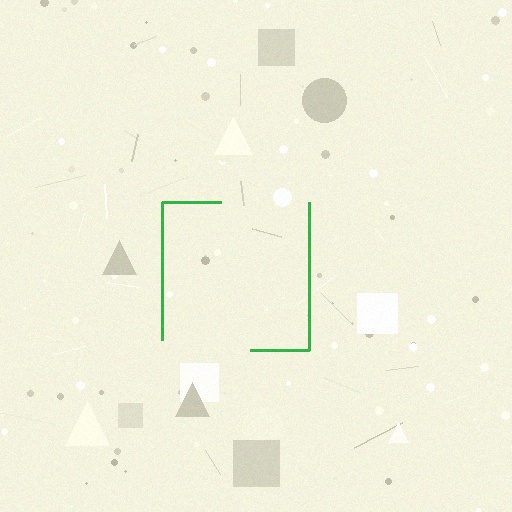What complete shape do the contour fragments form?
The contour fragments form a square.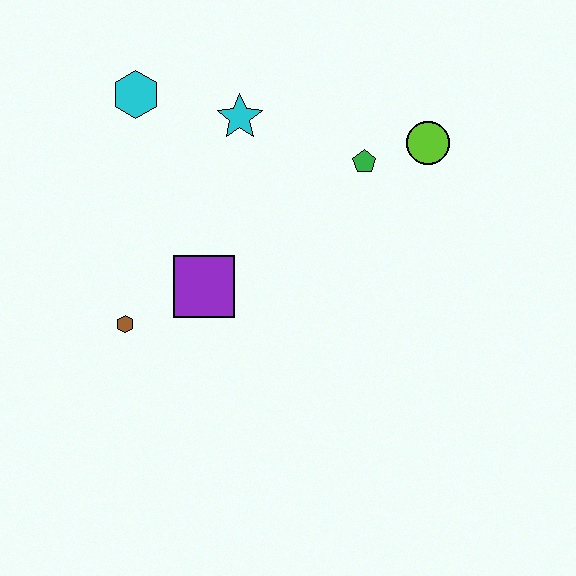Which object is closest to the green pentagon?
The lime circle is closest to the green pentagon.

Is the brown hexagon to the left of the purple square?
Yes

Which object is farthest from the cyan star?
The brown hexagon is farthest from the cyan star.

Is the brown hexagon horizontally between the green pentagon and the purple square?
No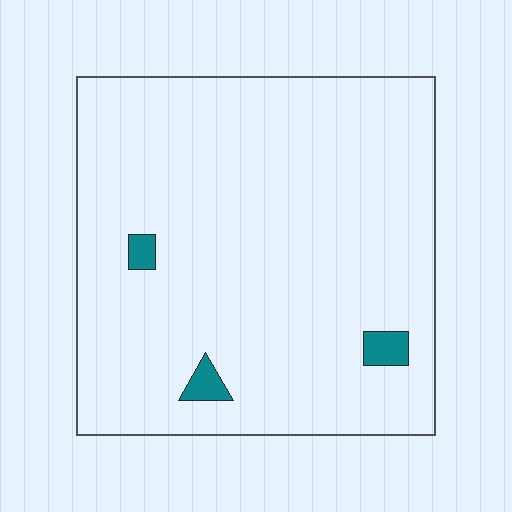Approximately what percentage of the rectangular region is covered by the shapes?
Approximately 5%.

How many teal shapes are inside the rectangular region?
3.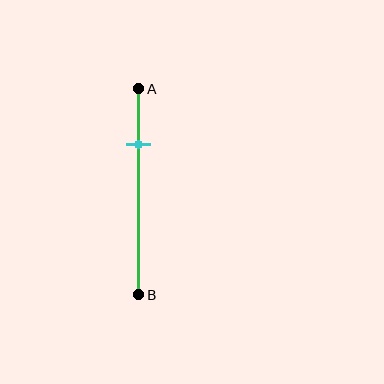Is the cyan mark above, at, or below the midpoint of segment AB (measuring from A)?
The cyan mark is above the midpoint of segment AB.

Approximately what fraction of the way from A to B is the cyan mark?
The cyan mark is approximately 25% of the way from A to B.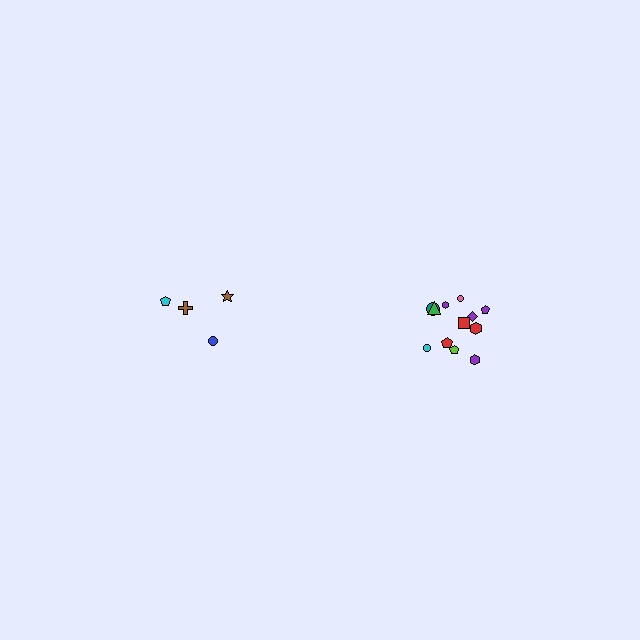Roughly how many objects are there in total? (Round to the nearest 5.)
Roughly 15 objects in total.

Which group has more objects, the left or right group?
The right group.